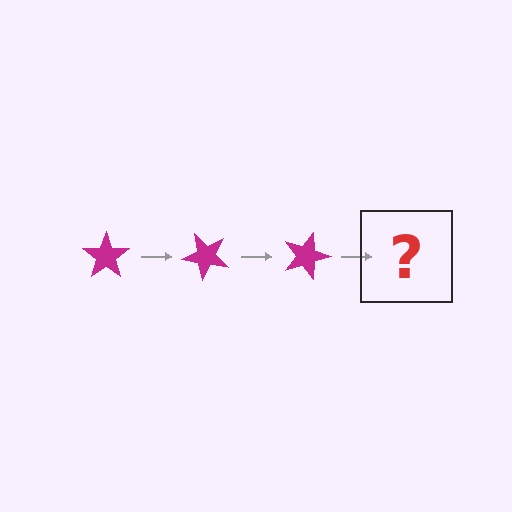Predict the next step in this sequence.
The next step is a magenta star rotated 135 degrees.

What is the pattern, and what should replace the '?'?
The pattern is that the star rotates 45 degrees each step. The '?' should be a magenta star rotated 135 degrees.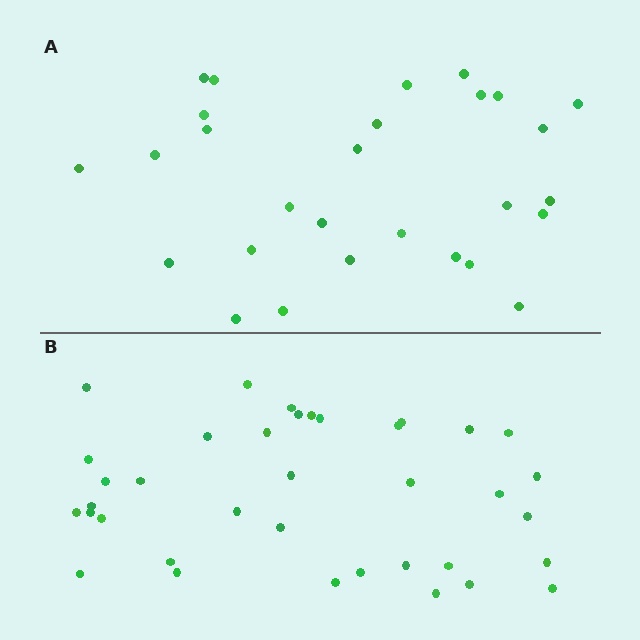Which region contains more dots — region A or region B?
Region B (the bottom region) has more dots.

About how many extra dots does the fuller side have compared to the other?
Region B has roughly 8 or so more dots than region A.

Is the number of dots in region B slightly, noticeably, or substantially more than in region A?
Region B has noticeably more, but not dramatically so. The ratio is roughly 1.3 to 1.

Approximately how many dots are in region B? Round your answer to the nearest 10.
About 40 dots. (The exact count is 37, which rounds to 40.)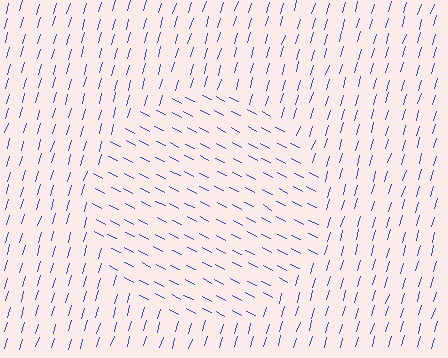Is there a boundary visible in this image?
Yes, there is a texture boundary formed by a change in line orientation.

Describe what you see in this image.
The image is filled with small blue line segments. A circle region in the image has lines oriented differently from the surrounding lines, creating a visible texture boundary.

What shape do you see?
I see a circle.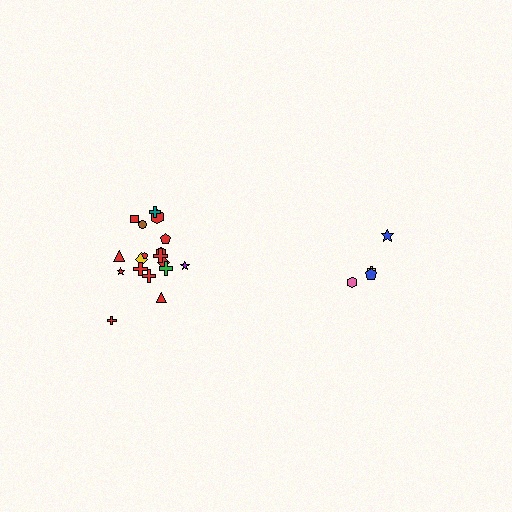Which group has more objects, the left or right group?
The left group.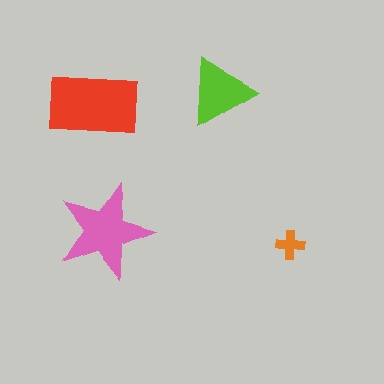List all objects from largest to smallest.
The red rectangle, the pink star, the lime triangle, the orange cross.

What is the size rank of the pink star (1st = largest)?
2nd.